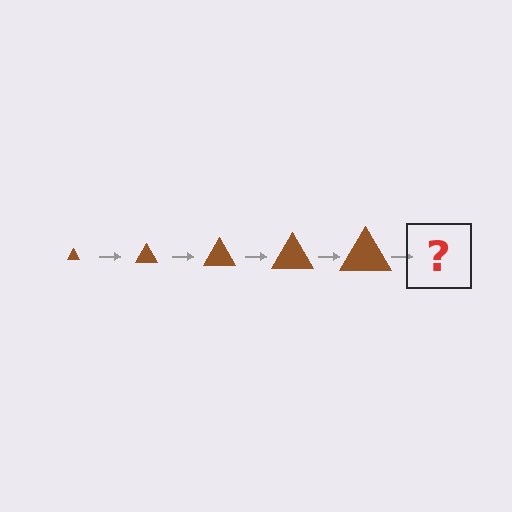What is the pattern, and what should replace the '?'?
The pattern is that the triangle gets progressively larger each step. The '?' should be a brown triangle, larger than the previous one.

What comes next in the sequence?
The next element should be a brown triangle, larger than the previous one.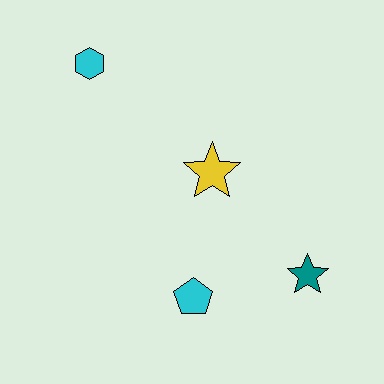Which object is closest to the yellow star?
The cyan pentagon is closest to the yellow star.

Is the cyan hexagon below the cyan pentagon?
No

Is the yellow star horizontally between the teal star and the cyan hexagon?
Yes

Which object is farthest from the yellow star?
The cyan hexagon is farthest from the yellow star.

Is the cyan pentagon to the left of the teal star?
Yes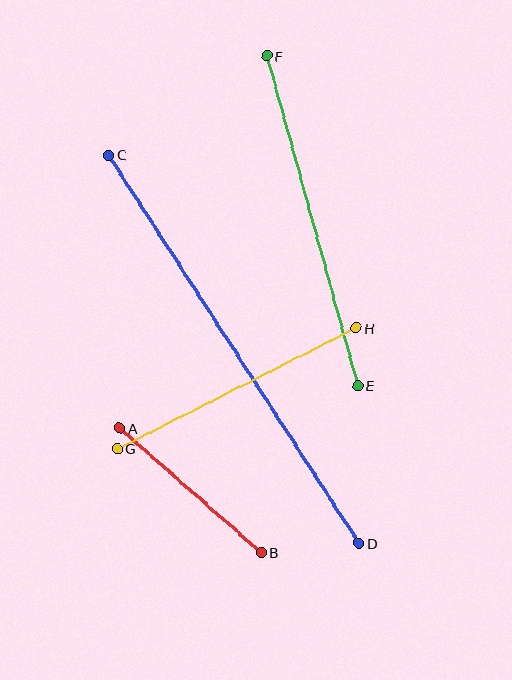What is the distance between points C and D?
The distance is approximately 461 pixels.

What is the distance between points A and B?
The distance is approximately 188 pixels.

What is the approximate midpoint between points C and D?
The midpoint is at approximately (234, 349) pixels.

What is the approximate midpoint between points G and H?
The midpoint is at approximately (237, 388) pixels.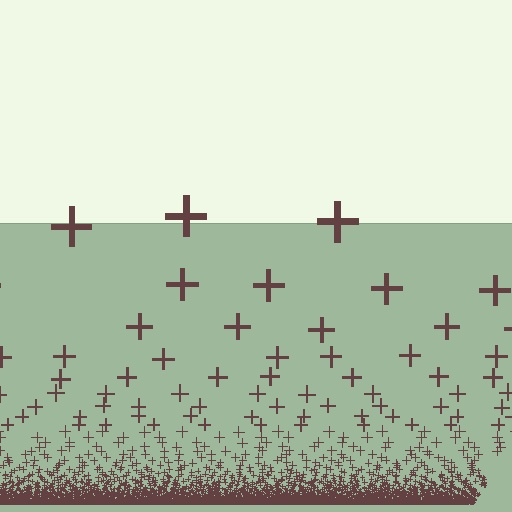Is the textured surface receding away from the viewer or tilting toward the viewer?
The surface appears to tilt toward the viewer. Texture elements get larger and sparser toward the top.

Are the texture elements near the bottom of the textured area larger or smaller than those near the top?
Smaller. The gradient is inverted — elements near the bottom are smaller and denser.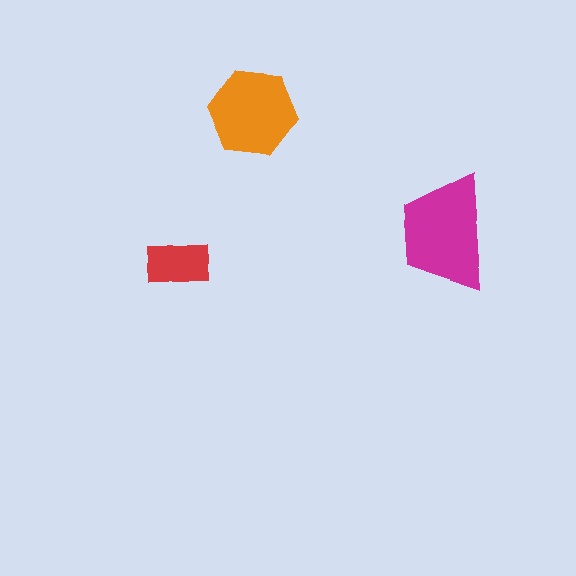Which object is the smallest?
The red rectangle.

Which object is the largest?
The magenta trapezoid.